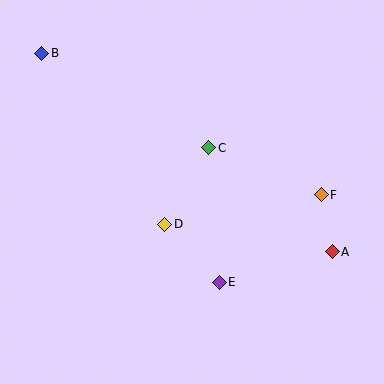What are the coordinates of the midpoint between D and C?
The midpoint between D and C is at (187, 186).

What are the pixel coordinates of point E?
Point E is at (219, 282).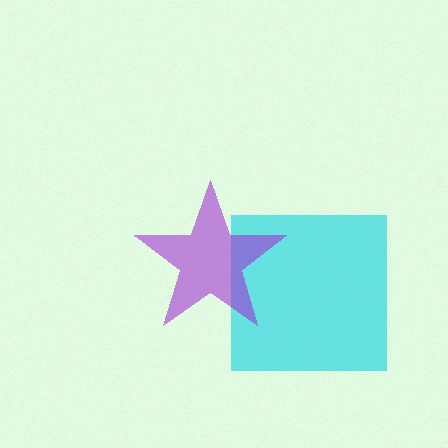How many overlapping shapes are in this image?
There are 2 overlapping shapes in the image.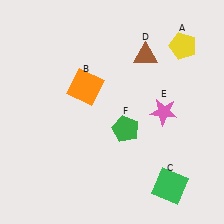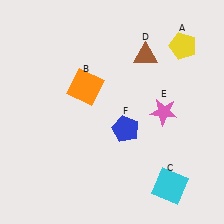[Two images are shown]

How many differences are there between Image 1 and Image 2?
There are 2 differences between the two images.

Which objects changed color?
C changed from green to cyan. F changed from green to blue.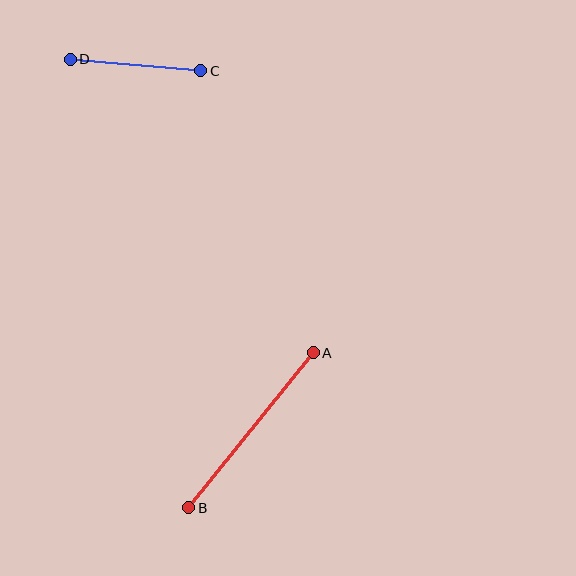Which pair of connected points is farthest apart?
Points A and B are farthest apart.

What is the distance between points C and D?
The distance is approximately 131 pixels.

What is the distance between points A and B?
The distance is approximately 199 pixels.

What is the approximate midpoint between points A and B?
The midpoint is at approximately (251, 430) pixels.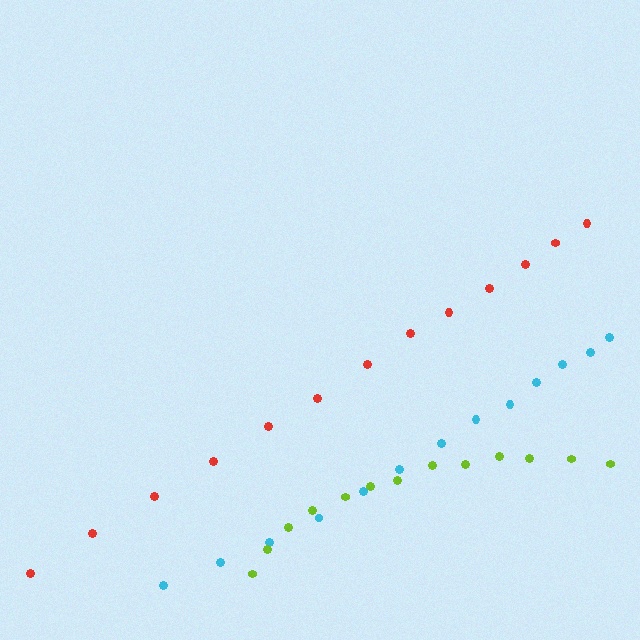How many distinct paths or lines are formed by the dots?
There are 3 distinct paths.